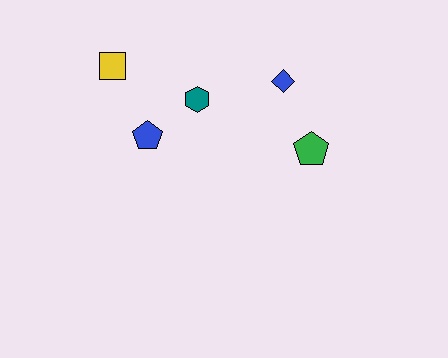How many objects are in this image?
There are 5 objects.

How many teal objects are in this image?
There is 1 teal object.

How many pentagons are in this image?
There are 2 pentagons.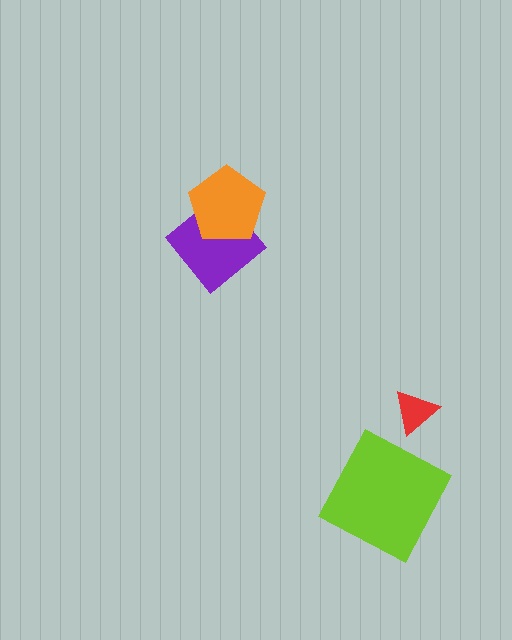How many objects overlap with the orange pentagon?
1 object overlaps with the orange pentagon.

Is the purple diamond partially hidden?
Yes, it is partially covered by another shape.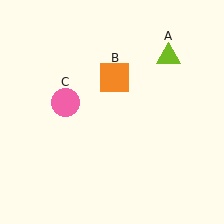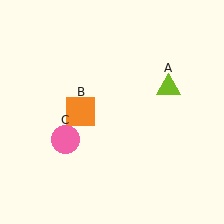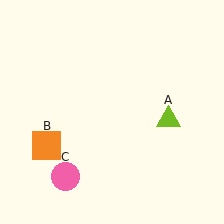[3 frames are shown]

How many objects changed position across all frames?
3 objects changed position: lime triangle (object A), orange square (object B), pink circle (object C).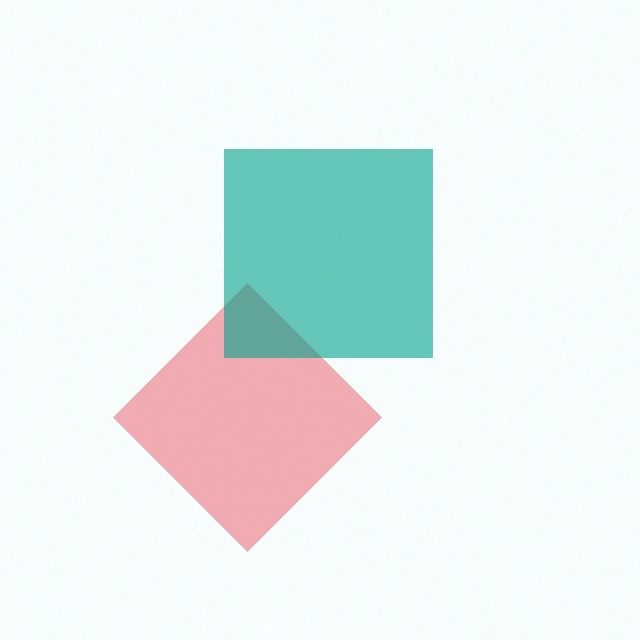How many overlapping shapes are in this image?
There are 2 overlapping shapes in the image.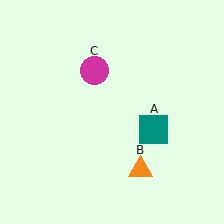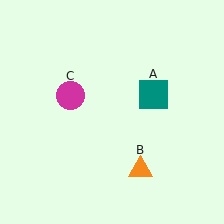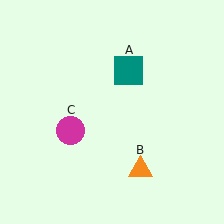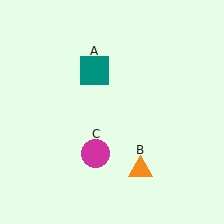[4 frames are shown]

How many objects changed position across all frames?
2 objects changed position: teal square (object A), magenta circle (object C).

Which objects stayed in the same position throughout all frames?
Orange triangle (object B) remained stationary.